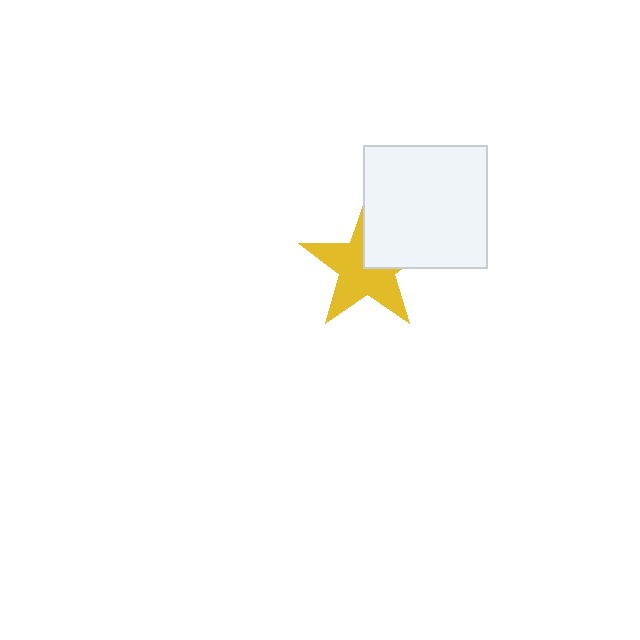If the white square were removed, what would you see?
You would see the complete yellow star.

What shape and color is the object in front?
The object in front is a white square.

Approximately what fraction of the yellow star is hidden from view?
Roughly 34% of the yellow star is hidden behind the white square.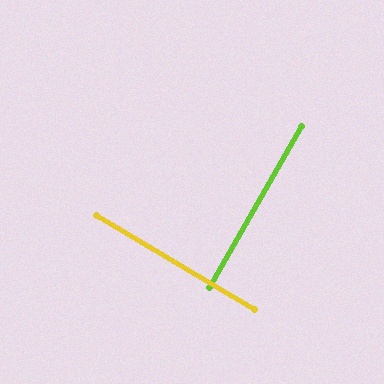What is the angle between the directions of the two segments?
Approximately 89 degrees.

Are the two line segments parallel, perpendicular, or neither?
Perpendicular — they meet at approximately 89°.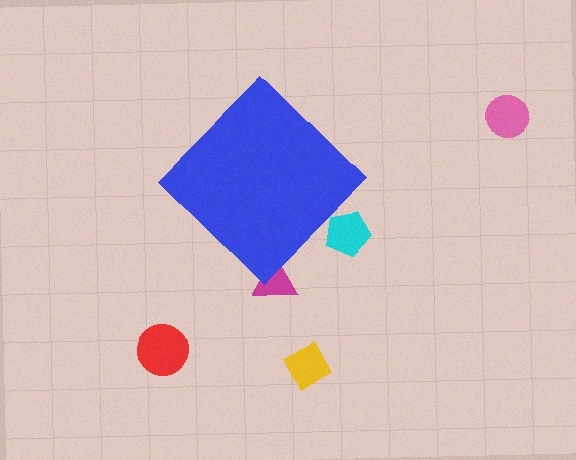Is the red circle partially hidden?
No, the red circle is fully visible.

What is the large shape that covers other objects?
A blue diamond.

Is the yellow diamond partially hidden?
No, the yellow diamond is fully visible.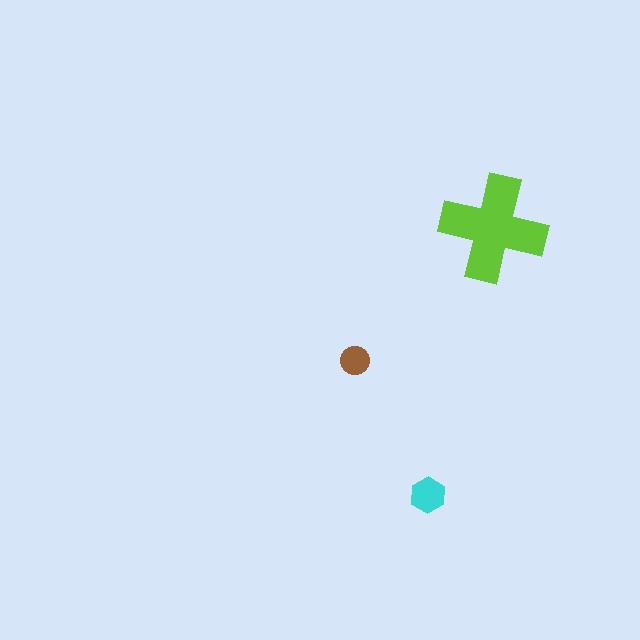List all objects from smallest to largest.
The brown circle, the cyan hexagon, the lime cross.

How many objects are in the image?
There are 3 objects in the image.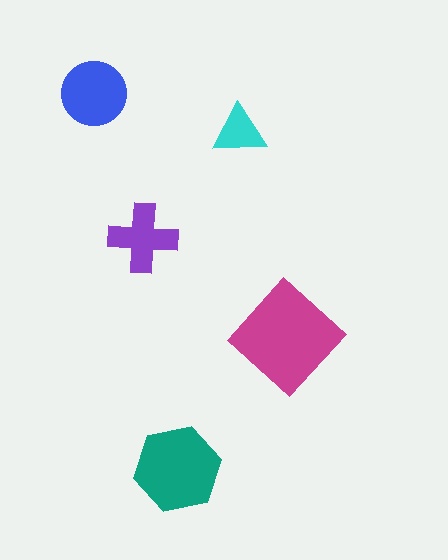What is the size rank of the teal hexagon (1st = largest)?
2nd.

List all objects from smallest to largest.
The cyan triangle, the purple cross, the blue circle, the teal hexagon, the magenta diamond.